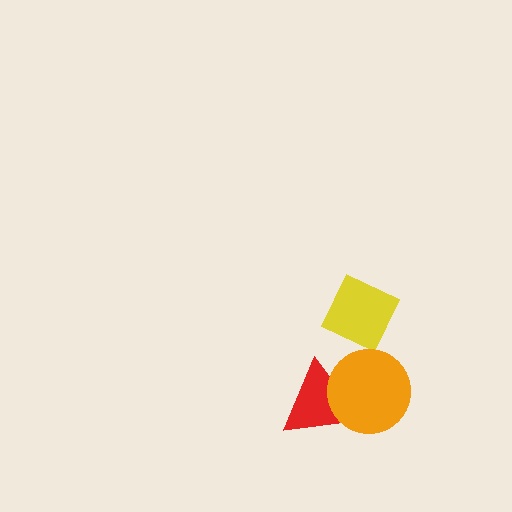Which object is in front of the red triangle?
The orange circle is in front of the red triangle.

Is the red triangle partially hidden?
Yes, it is partially covered by another shape.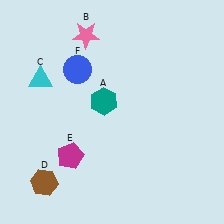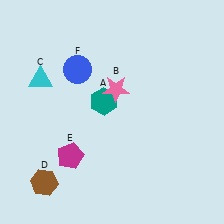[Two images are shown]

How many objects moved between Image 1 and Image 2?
1 object moved between the two images.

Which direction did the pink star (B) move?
The pink star (B) moved down.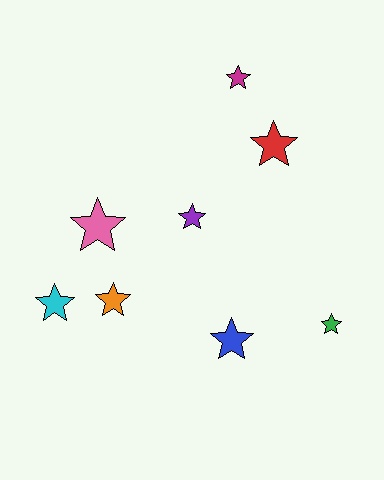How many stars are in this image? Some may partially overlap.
There are 8 stars.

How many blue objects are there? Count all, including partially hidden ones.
There is 1 blue object.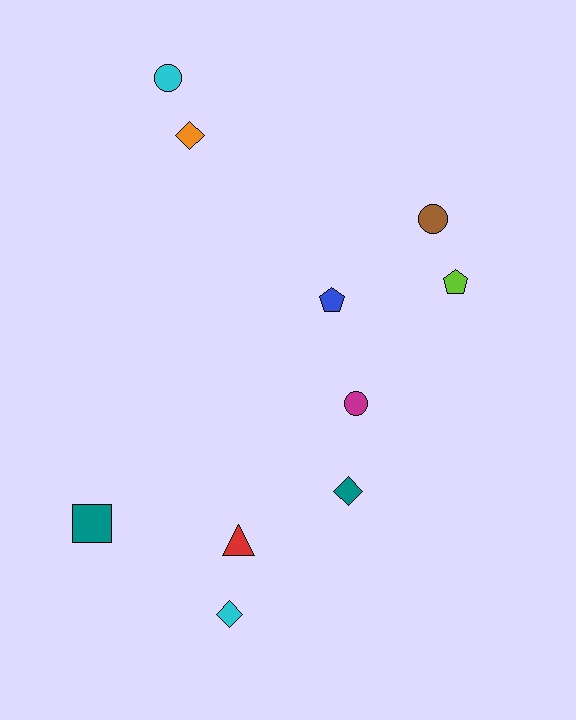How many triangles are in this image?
There is 1 triangle.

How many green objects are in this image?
There are no green objects.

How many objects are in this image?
There are 10 objects.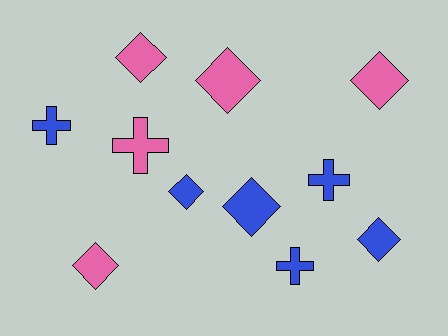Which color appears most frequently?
Blue, with 6 objects.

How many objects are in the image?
There are 11 objects.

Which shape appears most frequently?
Diamond, with 7 objects.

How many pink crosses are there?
There is 1 pink cross.